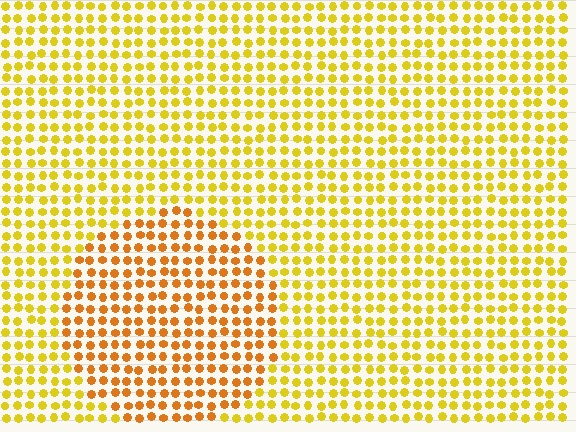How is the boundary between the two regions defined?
The boundary is defined purely by a slight shift in hue (about 27 degrees). Spacing, size, and orientation are identical on both sides.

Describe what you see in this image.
The image is filled with small yellow elements in a uniform arrangement. A circle-shaped region is visible where the elements are tinted to a slightly different hue, forming a subtle color boundary.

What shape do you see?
I see a circle.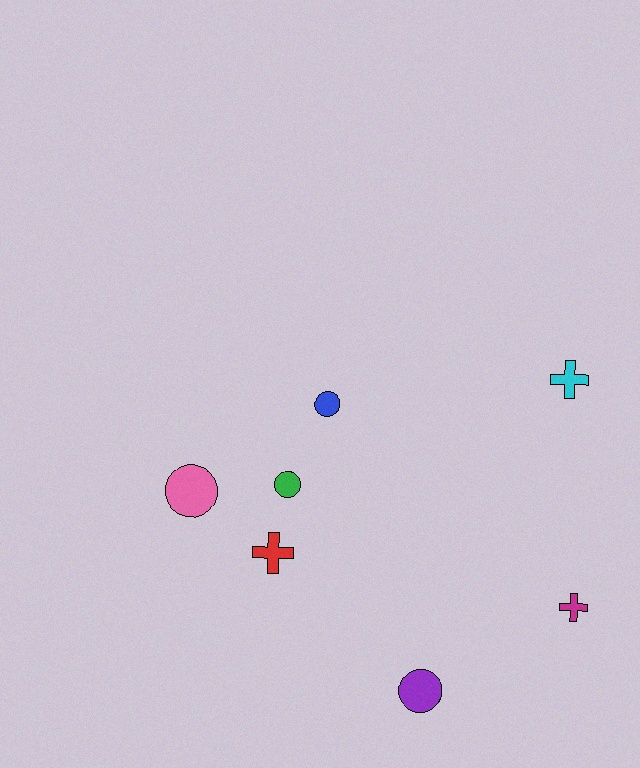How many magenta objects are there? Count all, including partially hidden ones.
There is 1 magenta object.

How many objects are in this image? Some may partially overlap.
There are 7 objects.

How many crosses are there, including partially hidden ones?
There are 3 crosses.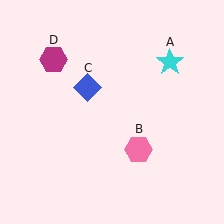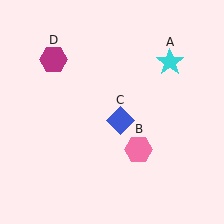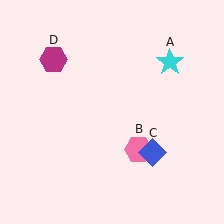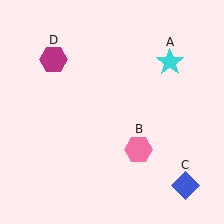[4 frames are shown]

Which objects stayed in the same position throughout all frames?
Cyan star (object A) and pink hexagon (object B) and magenta hexagon (object D) remained stationary.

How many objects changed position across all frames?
1 object changed position: blue diamond (object C).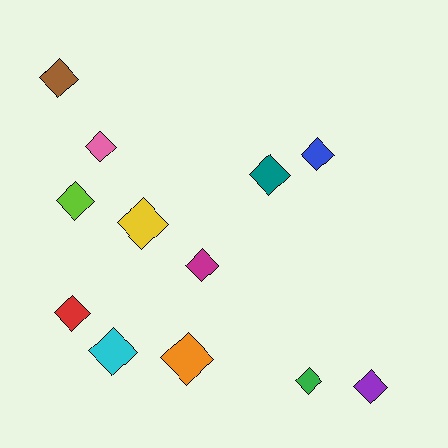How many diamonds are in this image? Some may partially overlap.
There are 12 diamonds.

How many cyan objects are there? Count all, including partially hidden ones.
There is 1 cyan object.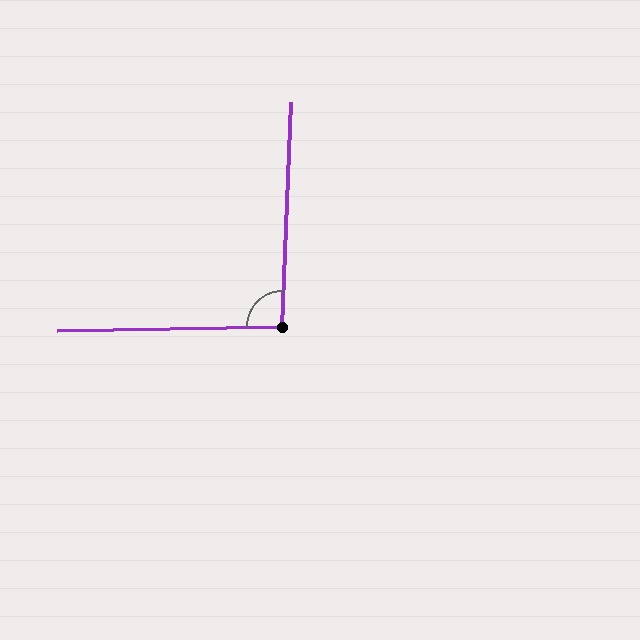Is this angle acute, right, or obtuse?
It is approximately a right angle.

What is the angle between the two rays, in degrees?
Approximately 94 degrees.